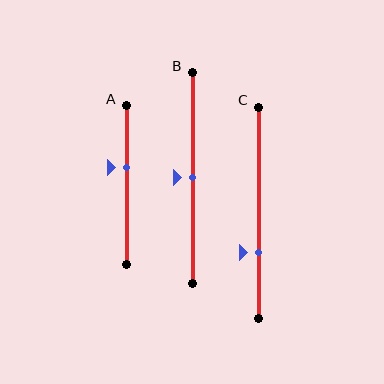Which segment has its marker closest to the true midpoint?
Segment B has its marker closest to the true midpoint.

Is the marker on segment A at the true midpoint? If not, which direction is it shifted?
No, the marker on segment A is shifted upward by about 11% of the segment length.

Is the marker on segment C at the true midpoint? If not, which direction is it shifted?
No, the marker on segment C is shifted downward by about 19% of the segment length.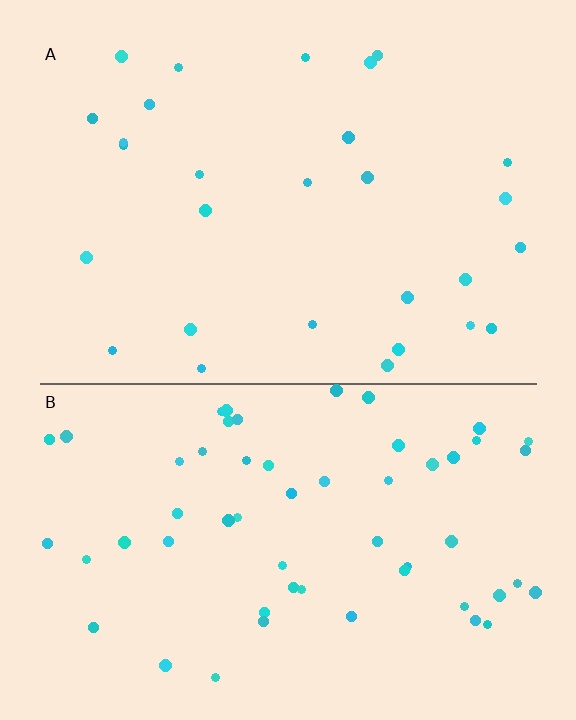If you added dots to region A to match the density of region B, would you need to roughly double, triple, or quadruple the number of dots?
Approximately double.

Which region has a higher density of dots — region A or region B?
B (the bottom).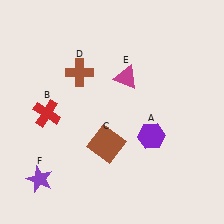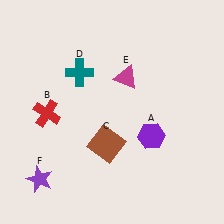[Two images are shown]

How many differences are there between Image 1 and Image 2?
There is 1 difference between the two images.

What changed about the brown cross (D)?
In Image 1, D is brown. In Image 2, it changed to teal.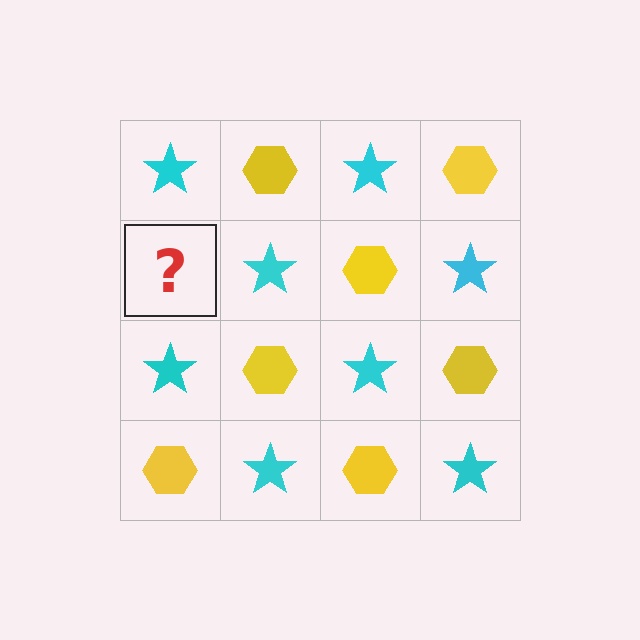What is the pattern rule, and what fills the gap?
The rule is that it alternates cyan star and yellow hexagon in a checkerboard pattern. The gap should be filled with a yellow hexagon.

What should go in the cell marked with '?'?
The missing cell should contain a yellow hexagon.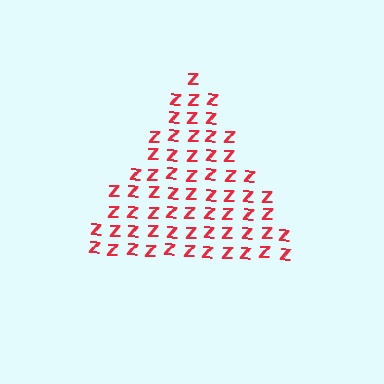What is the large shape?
The large shape is a triangle.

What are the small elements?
The small elements are letter Z's.